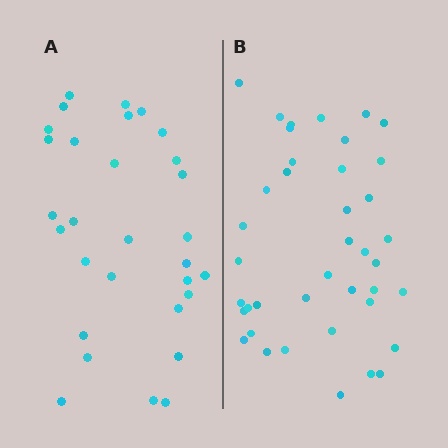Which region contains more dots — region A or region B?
Region B (the right region) has more dots.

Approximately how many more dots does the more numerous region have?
Region B has roughly 10 or so more dots than region A.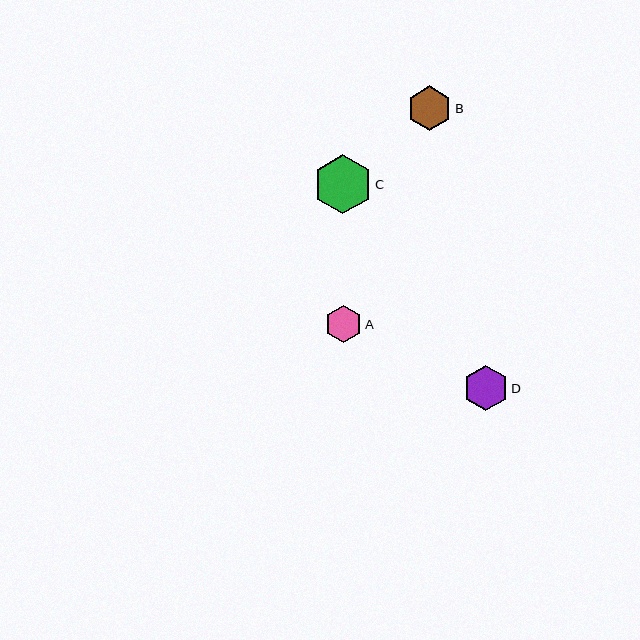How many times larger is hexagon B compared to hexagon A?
Hexagon B is approximately 1.2 times the size of hexagon A.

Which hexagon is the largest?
Hexagon C is the largest with a size of approximately 59 pixels.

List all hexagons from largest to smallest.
From largest to smallest: C, D, B, A.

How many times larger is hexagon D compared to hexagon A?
Hexagon D is approximately 1.2 times the size of hexagon A.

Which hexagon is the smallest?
Hexagon A is the smallest with a size of approximately 36 pixels.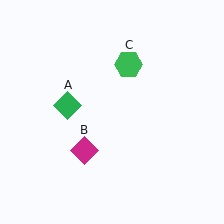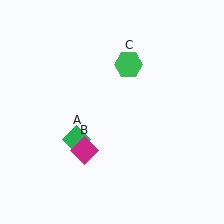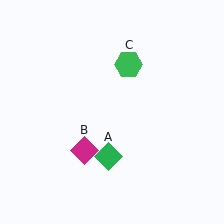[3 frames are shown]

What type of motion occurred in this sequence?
The green diamond (object A) rotated counterclockwise around the center of the scene.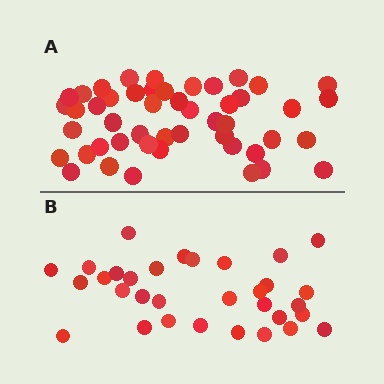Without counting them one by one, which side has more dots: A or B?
Region A (the top region) has more dots.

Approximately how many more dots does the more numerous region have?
Region A has approximately 15 more dots than region B.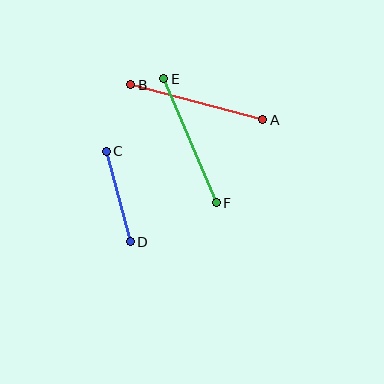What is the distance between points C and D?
The distance is approximately 94 pixels.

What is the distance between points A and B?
The distance is approximately 137 pixels.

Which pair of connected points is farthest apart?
Points A and B are farthest apart.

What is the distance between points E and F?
The distance is approximately 135 pixels.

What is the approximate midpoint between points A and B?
The midpoint is at approximately (197, 102) pixels.